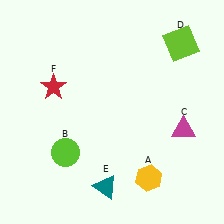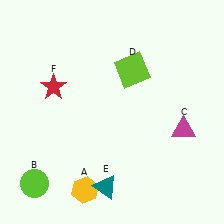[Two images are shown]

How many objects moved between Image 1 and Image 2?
3 objects moved between the two images.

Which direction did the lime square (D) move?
The lime square (D) moved left.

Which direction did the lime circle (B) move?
The lime circle (B) moved left.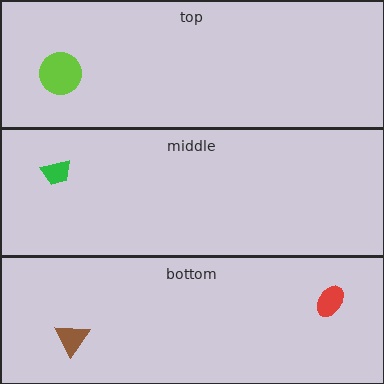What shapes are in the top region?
The lime circle.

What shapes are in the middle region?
The green trapezoid.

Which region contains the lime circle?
The top region.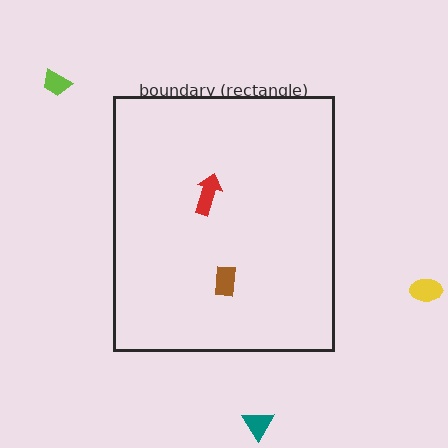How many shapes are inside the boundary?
2 inside, 3 outside.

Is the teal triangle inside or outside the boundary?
Outside.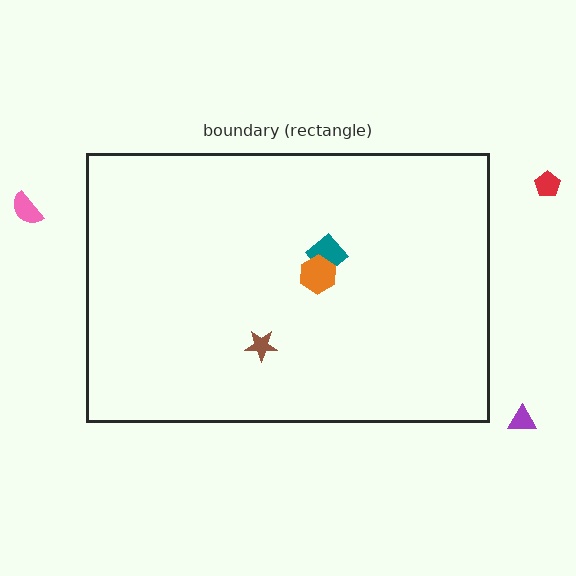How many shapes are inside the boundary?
3 inside, 3 outside.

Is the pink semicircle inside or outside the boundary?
Outside.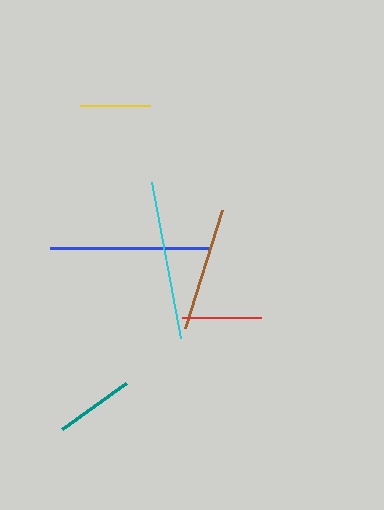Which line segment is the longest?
The cyan line is the longest at approximately 159 pixels.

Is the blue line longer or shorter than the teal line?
The blue line is longer than the teal line.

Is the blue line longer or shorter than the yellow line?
The blue line is longer than the yellow line.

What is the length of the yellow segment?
The yellow segment is approximately 71 pixels long.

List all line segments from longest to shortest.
From longest to shortest: cyan, blue, brown, red, teal, yellow.